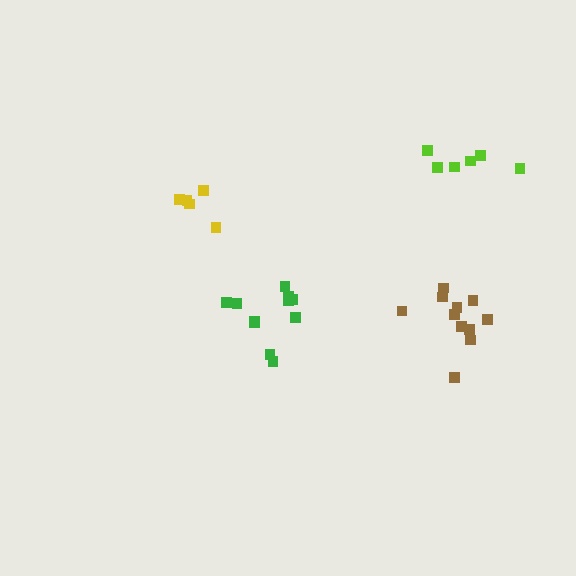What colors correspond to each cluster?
The clusters are colored: yellow, brown, green, lime.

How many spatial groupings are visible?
There are 4 spatial groupings.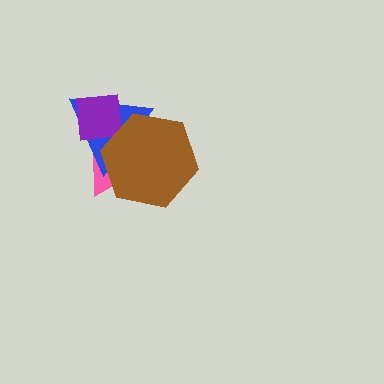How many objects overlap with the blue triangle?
3 objects overlap with the blue triangle.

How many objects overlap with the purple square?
2 objects overlap with the purple square.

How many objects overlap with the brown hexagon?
3 objects overlap with the brown hexagon.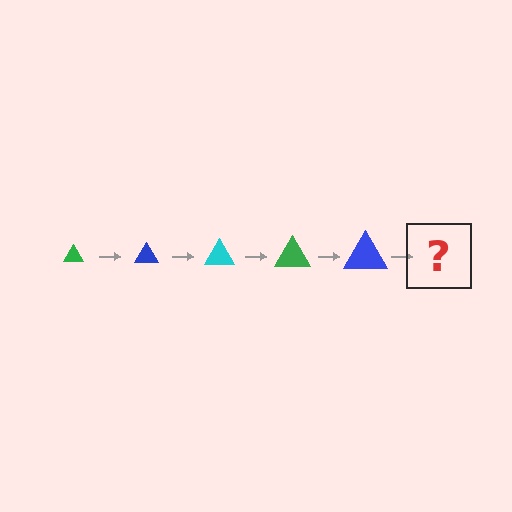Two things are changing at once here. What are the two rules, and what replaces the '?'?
The two rules are that the triangle grows larger each step and the color cycles through green, blue, and cyan. The '?' should be a cyan triangle, larger than the previous one.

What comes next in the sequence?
The next element should be a cyan triangle, larger than the previous one.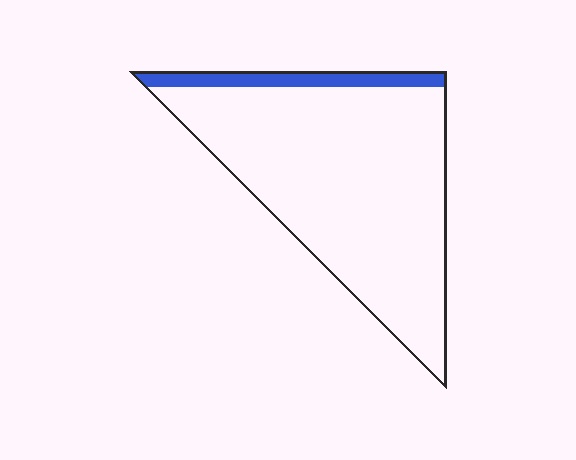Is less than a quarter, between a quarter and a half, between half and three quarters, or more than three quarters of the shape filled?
Less than a quarter.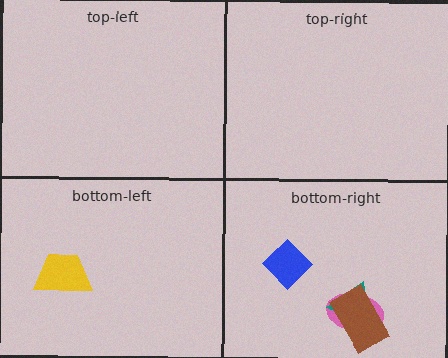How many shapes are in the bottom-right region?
4.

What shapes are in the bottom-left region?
The yellow trapezoid.